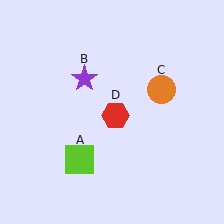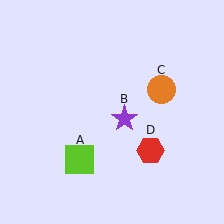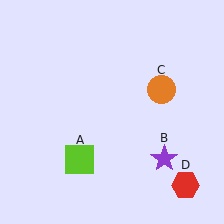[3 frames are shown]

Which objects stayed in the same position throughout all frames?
Lime square (object A) and orange circle (object C) remained stationary.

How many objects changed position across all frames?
2 objects changed position: purple star (object B), red hexagon (object D).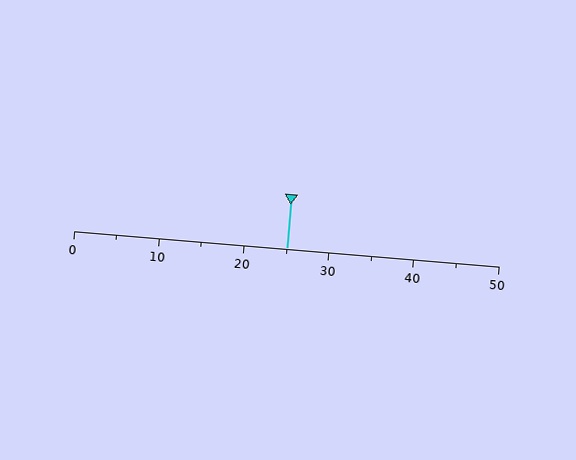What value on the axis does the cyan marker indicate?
The marker indicates approximately 25.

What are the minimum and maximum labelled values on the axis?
The axis runs from 0 to 50.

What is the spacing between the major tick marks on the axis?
The major ticks are spaced 10 apart.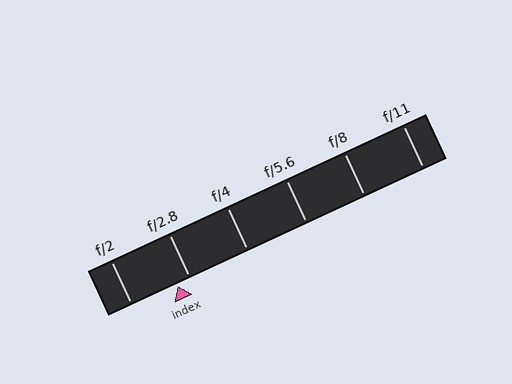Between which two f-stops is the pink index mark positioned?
The index mark is between f/2 and f/2.8.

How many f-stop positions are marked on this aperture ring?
There are 6 f-stop positions marked.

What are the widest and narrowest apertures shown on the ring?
The widest aperture shown is f/2 and the narrowest is f/11.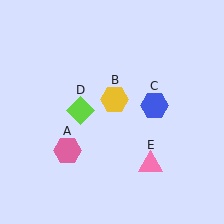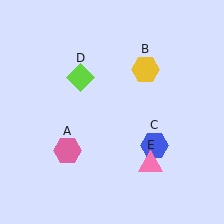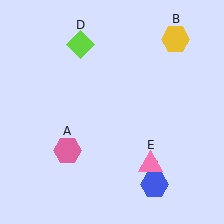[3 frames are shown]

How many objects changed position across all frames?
3 objects changed position: yellow hexagon (object B), blue hexagon (object C), lime diamond (object D).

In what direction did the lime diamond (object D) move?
The lime diamond (object D) moved up.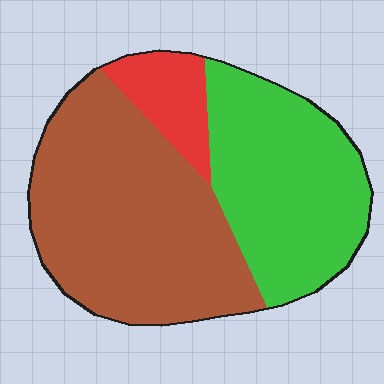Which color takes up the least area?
Red, at roughly 10%.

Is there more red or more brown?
Brown.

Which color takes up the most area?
Brown, at roughly 50%.